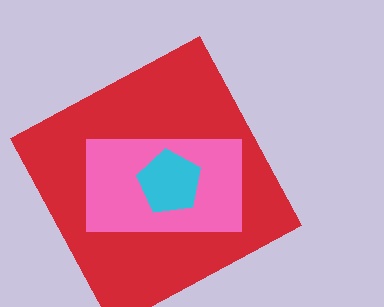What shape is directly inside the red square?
The pink rectangle.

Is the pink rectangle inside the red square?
Yes.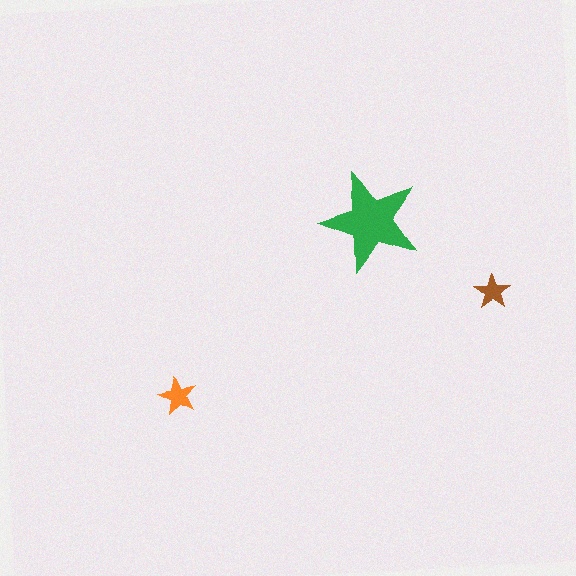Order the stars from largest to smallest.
the green one, the orange one, the brown one.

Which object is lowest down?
The orange star is bottommost.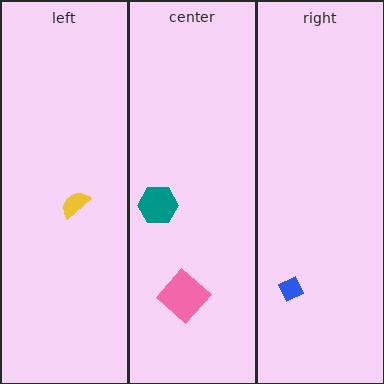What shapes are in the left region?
The yellow semicircle.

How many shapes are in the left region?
1.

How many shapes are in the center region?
2.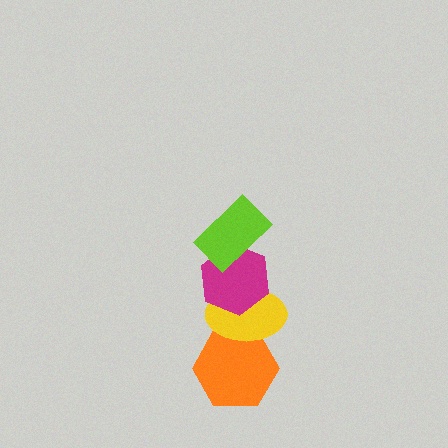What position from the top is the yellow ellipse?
The yellow ellipse is 3rd from the top.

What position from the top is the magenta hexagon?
The magenta hexagon is 2nd from the top.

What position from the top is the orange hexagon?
The orange hexagon is 4th from the top.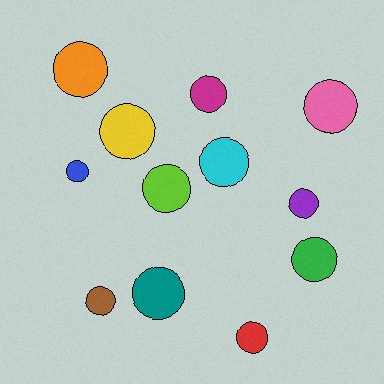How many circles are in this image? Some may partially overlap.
There are 12 circles.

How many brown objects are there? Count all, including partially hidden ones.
There is 1 brown object.